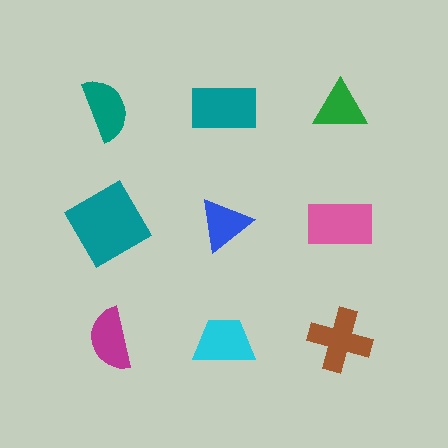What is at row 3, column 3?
A brown cross.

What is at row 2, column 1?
A teal square.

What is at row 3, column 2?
A cyan trapezoid.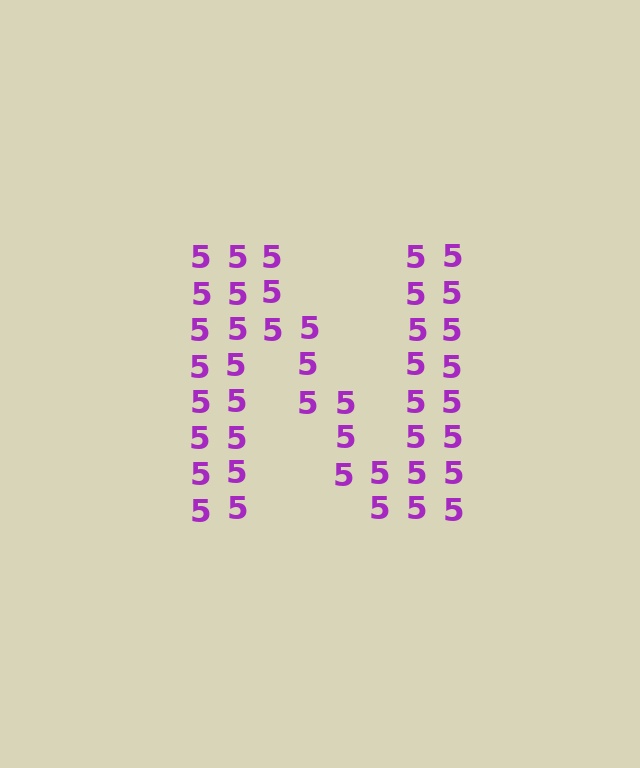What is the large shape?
The large shape is the letter N.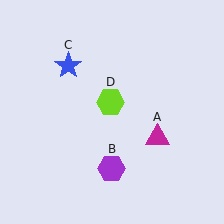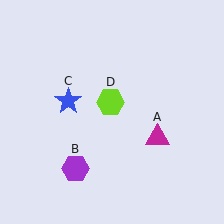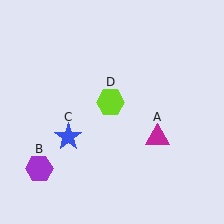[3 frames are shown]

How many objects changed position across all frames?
2 objects changed position: purple hexagon (object B), blue star (object C).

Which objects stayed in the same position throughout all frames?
Magenta triangle (object A) and lime hexagon (object D) remained stationary.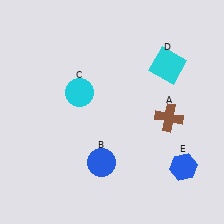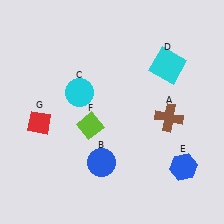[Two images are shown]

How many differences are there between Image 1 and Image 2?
There are 2 differences between the two images.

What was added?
A lime diamond (F), a red diamond (G) were added in Image 2.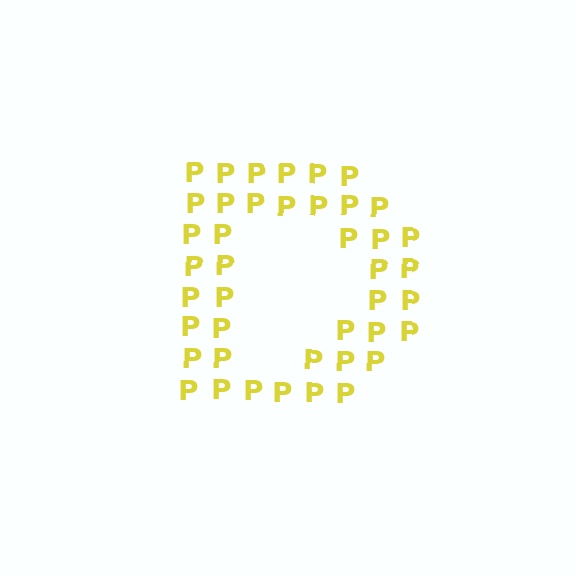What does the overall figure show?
The overall figure shows the letter D.